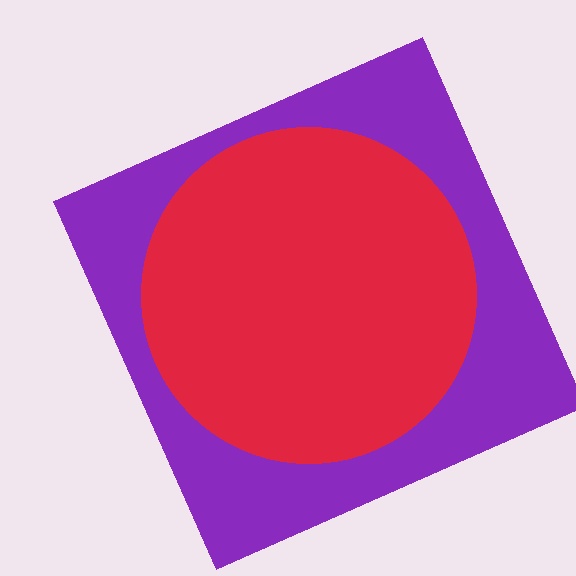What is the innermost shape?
The red circle.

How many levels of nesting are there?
2.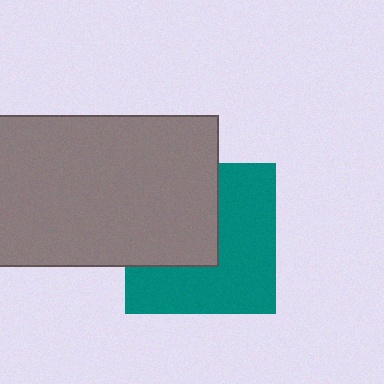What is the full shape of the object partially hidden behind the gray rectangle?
The partially hidden object is a teal square.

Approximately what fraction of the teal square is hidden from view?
Roughly 43% of the teal square is hidden behind the gray rectangle.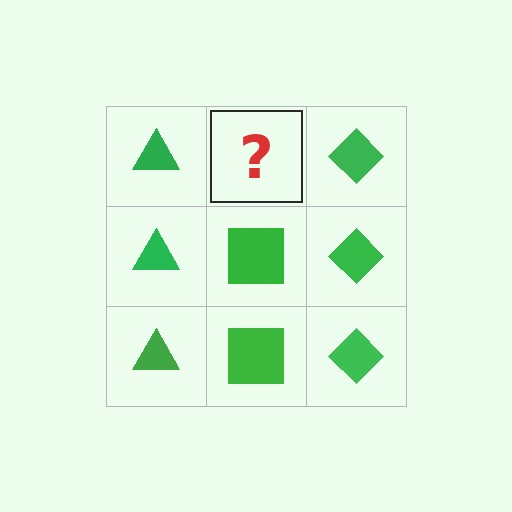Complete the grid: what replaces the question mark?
The question mark should be replaced with a green square.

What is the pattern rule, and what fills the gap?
The rule is that each column has a consistent shape. The gap should be filled with a green square.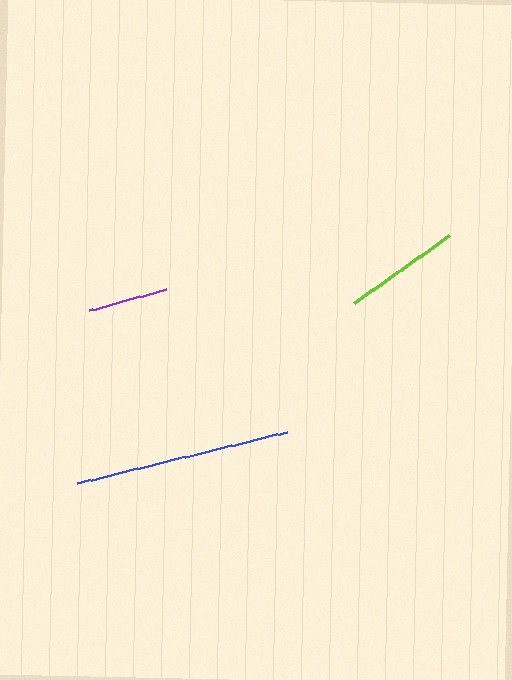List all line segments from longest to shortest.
From longest to shortest: blue, lime, purple.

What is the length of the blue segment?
The blue segment is approximately 217 pixels long.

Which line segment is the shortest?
The purple line is the shortest at approximately 81 pixels.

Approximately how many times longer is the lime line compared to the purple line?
The lime line is approximately 1.5 times the length of the purple line.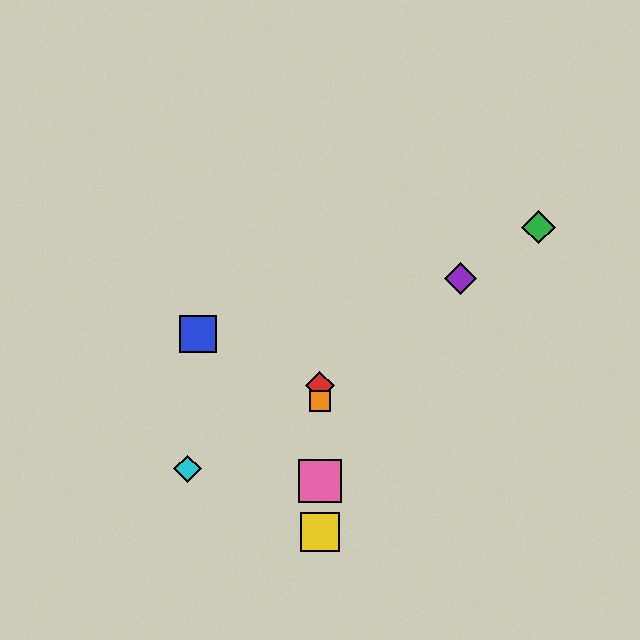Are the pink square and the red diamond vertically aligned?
Yes, both are at x≈320.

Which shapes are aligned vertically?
The red diamond, the yellow square, the orange square, the pink square are aligned vertically.